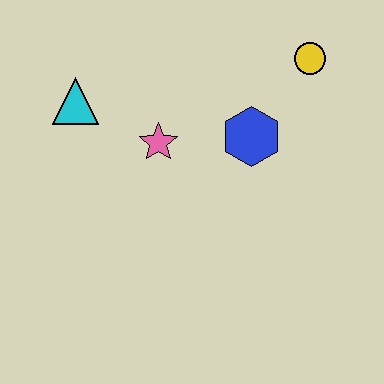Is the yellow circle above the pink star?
Yes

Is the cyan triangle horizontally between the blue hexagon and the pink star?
No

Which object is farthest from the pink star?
The yellow circle is farthest from the pink star.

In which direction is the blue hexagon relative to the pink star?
The blue hexagon is to the right of the pink star.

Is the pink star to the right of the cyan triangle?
Yes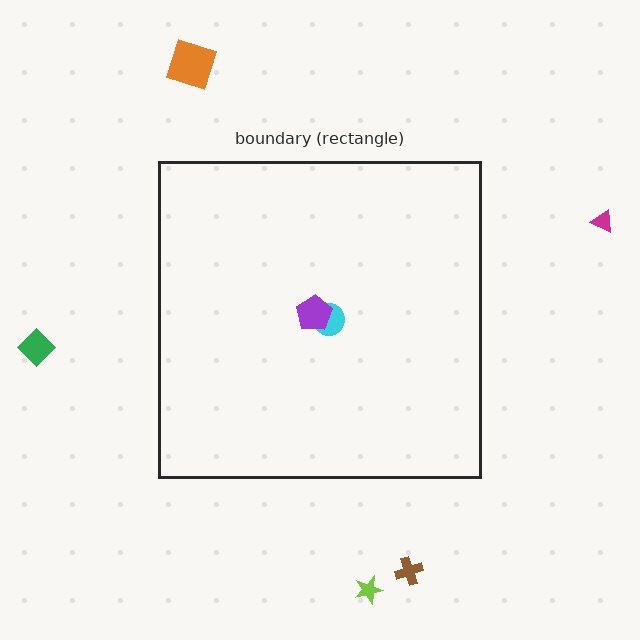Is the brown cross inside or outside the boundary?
Outside.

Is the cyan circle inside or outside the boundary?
Inside.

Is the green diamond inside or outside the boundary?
Outside.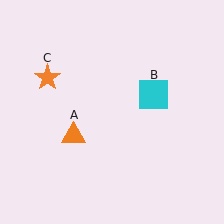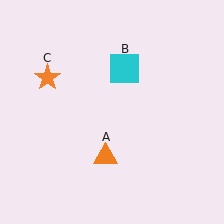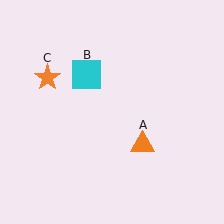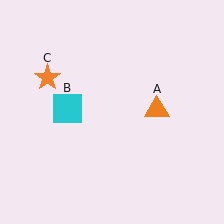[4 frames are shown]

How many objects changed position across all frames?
2 objects changed position: orange triangle (object A), cyan square (object B).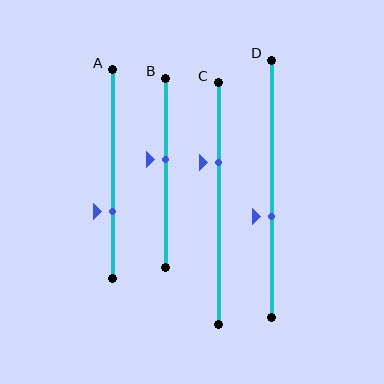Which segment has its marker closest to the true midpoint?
Segment B has its marker closest to the true midpoint.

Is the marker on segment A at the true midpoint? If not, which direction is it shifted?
No, the marker on segment A is shifted downward by about 18% of the segment length.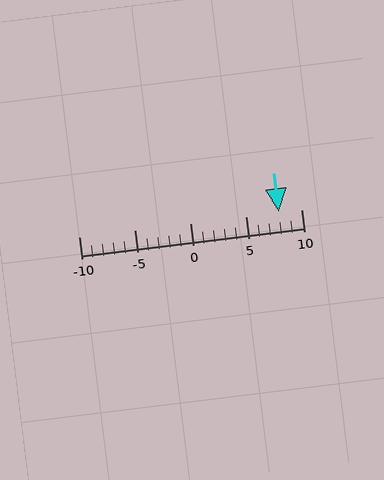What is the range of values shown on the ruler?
The ruler shows values from -10 to 10.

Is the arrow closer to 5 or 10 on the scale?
The arrow is closer to 10.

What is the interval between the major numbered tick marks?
The major tick marks are spaced 5 units apart.